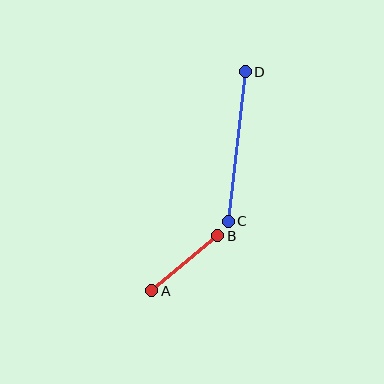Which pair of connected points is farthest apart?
Points C and D are farthest apart.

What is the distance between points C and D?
The distance is approximately 150 pixels.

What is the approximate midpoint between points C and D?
The midpoint is at approximately (237, 146) pixels.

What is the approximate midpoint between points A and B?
The midpoint is at approximately (185, 263) pixels.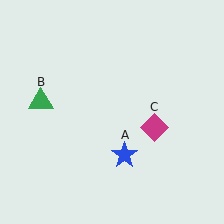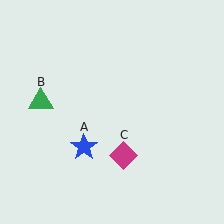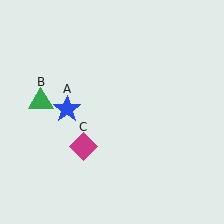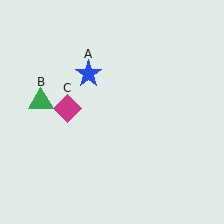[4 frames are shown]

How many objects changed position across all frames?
2 objects changed position: blue star (object A), magenta diamond (object C).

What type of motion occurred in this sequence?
The blue star (object A), magenta diamond (object C) rotated clockwise around the center of the scene.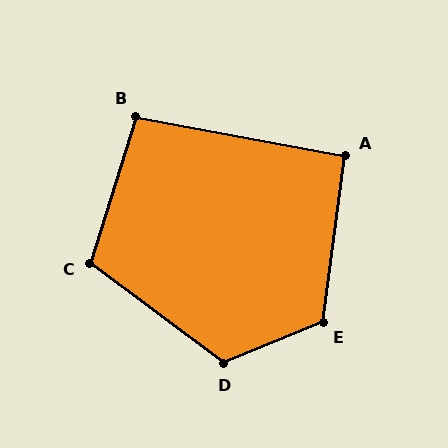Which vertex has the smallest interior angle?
A, at approximately 93 degrees.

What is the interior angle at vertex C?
Approximately 110 degrees (obtuse).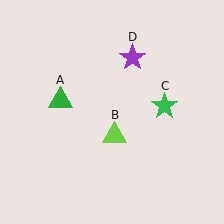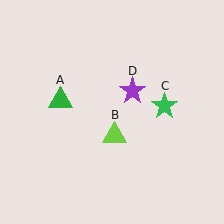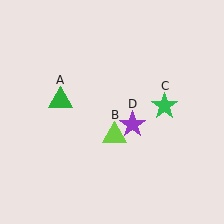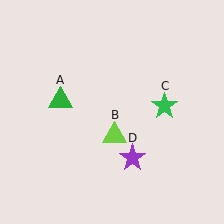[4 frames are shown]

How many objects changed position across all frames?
1 object changed position: purple star (object D).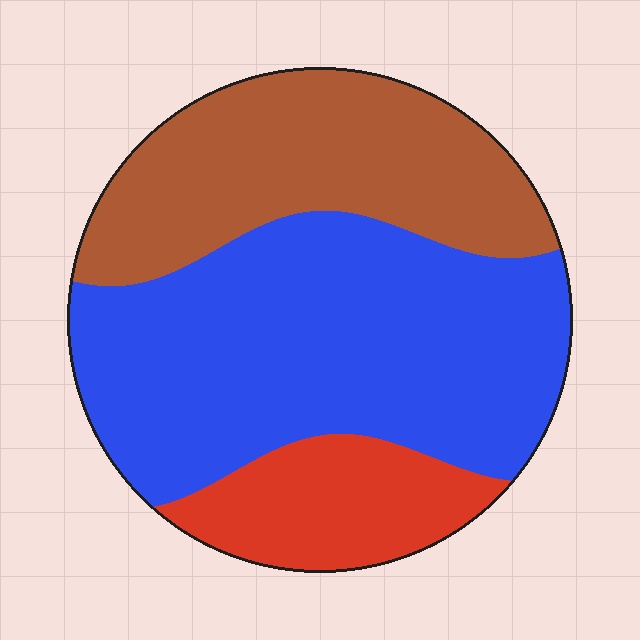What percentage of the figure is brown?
Brown covers roughly 30% of the figure.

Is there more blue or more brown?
Blue.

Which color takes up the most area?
Blue, at roughly 55%.